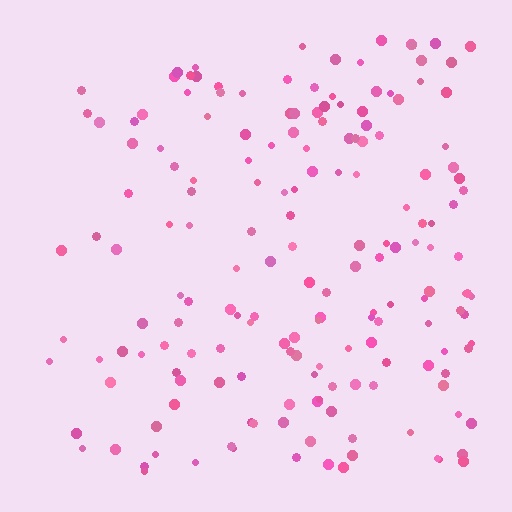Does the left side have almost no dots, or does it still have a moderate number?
Still a moderate number, just noticeably fewer than the right.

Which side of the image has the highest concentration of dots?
The right.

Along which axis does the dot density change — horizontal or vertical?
Horizontal.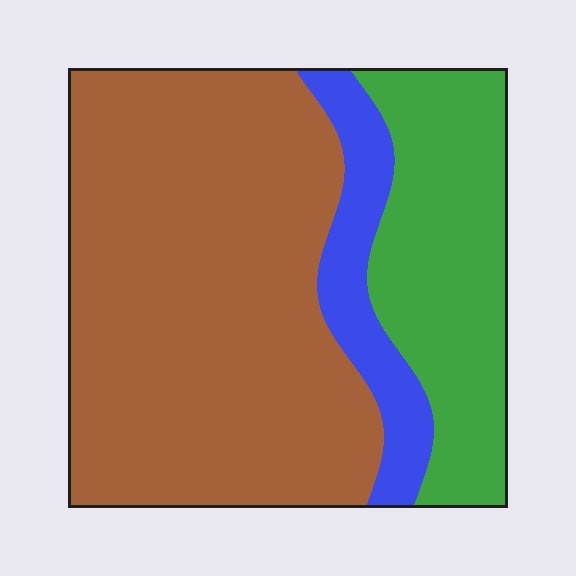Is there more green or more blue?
Green.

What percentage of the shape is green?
Green takes up about one quarter (1/4) of the shape.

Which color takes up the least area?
Blue, at roughly 10%.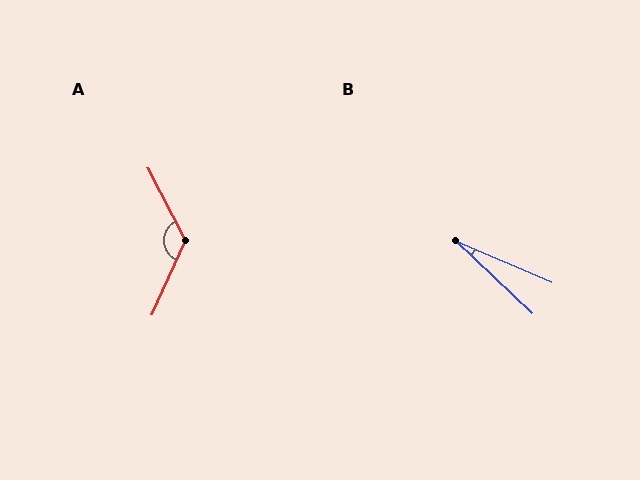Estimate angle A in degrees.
Approximately 129 degrees.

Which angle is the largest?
A, at approximately 129 degrees.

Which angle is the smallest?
B, at approximately 20 degrees.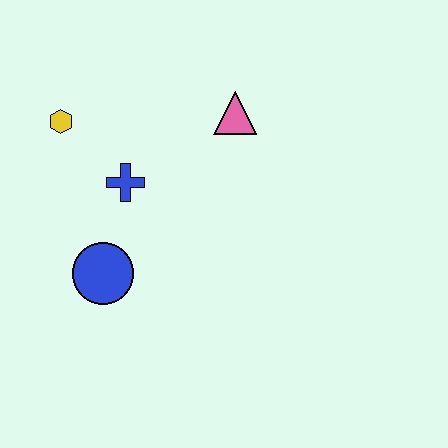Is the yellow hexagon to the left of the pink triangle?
Yes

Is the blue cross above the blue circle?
Yes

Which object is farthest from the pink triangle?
The blue circle is farthest from the pink triangle.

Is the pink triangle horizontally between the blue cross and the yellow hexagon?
No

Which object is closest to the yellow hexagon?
The blue cross is closest to the yellow hexagon.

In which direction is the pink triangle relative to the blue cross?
The pink triangle is to the right of the blue cross.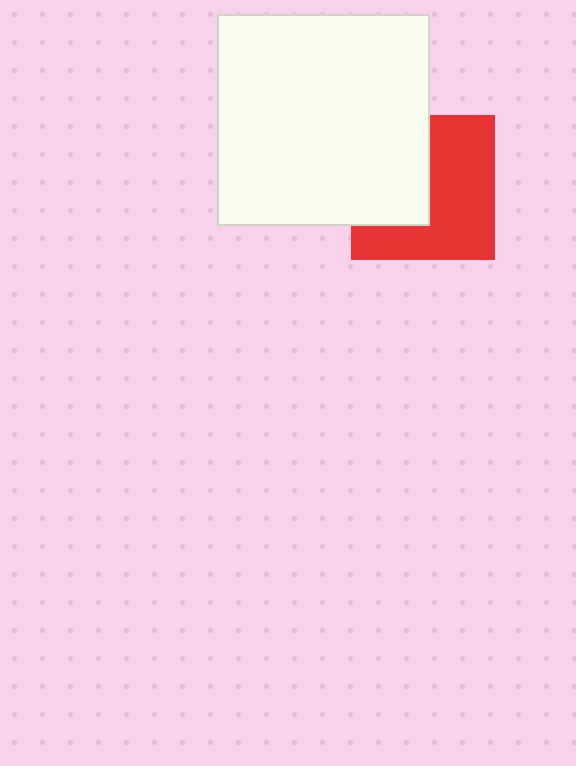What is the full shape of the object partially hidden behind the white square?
The partially hidden object is a red square.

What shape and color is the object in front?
The object in front is a white square.